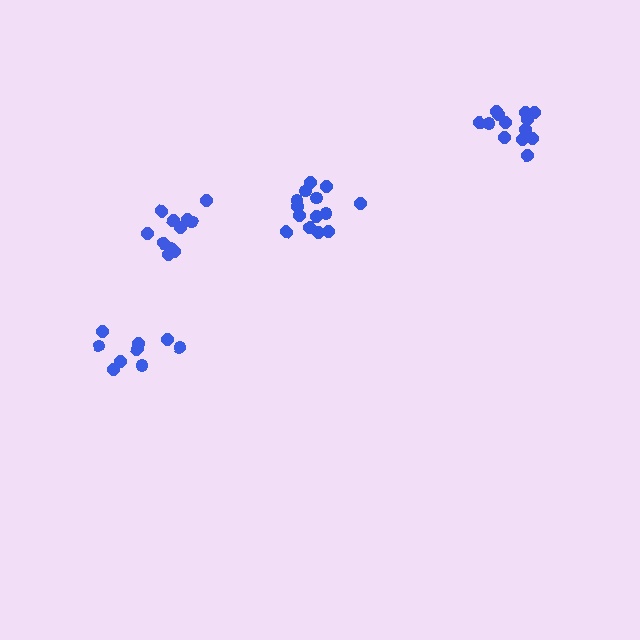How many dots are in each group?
Group 1: 14 dots, Group 2: 11 dots, Group 3: 9 dots, Group 4: 14 dots (48 total).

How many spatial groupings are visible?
There are 4 spatial groupings.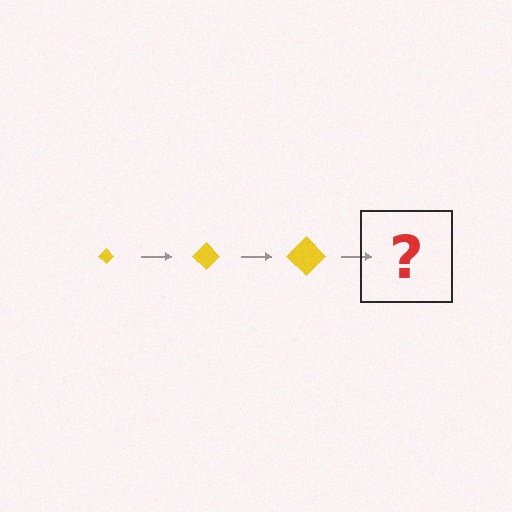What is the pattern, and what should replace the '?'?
The pattern is that the diamond gets progressively larger each step. The '?' should be a yellow diamond, larger than the previous one.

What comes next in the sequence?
The next element should be a yellow diamond, larger than the previous one.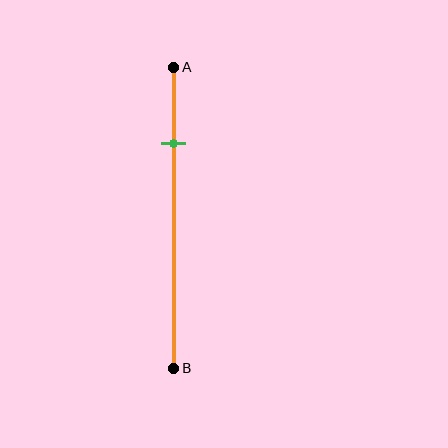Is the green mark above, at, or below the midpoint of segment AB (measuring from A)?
The green mark is above the midpoint of segment AB.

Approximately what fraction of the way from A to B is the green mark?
The green mark is approximately 25% of the way from A to B.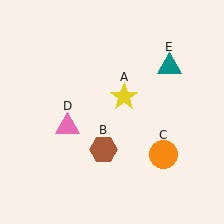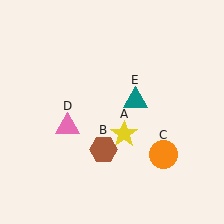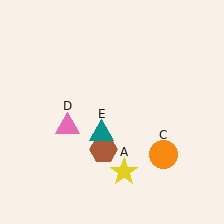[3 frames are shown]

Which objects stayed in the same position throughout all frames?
Brown hexagon (object B) and orange circle (object C) and pink triangle (object D) remained stationary.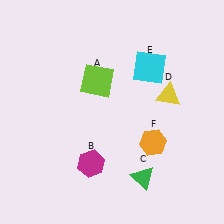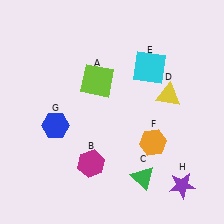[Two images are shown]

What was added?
A blue hexagon (G), a purple star (H) were added in Image 2.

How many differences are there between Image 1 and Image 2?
There are 2 differences between the two images.